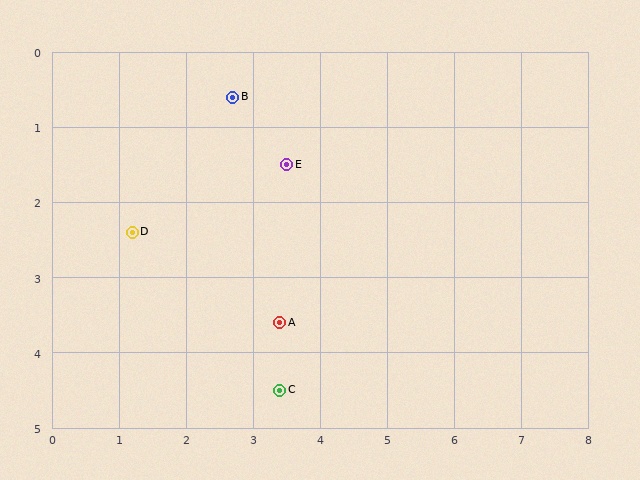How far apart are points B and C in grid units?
Points B and C are about 4.0 grid units apart.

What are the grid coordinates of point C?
Point C is at approximately (3.4, 4.5).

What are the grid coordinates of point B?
Point B is at approximately (2.7, 0.6).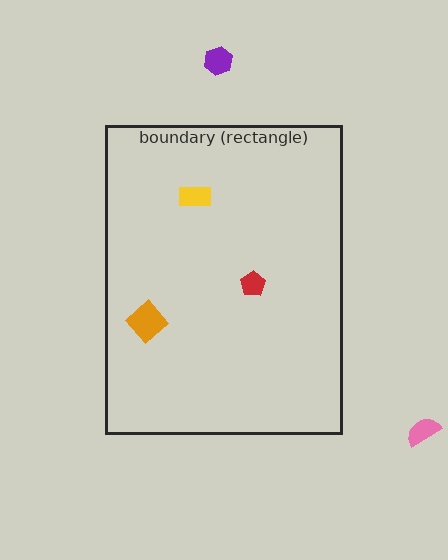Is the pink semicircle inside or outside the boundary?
Outside.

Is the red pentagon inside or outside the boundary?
Inside.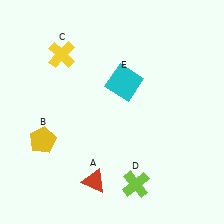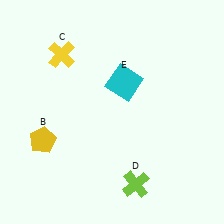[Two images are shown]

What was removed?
The red triangle (A) was removed in Image 2.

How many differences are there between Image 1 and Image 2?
There is 1 difference between the two images.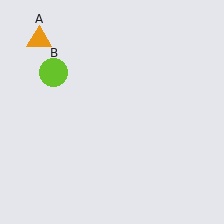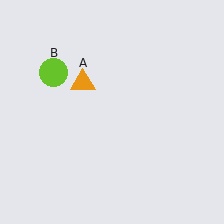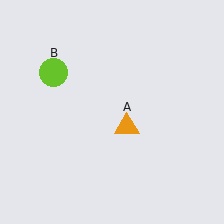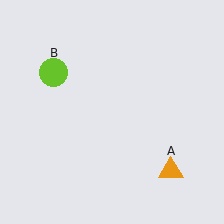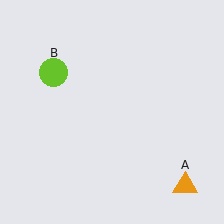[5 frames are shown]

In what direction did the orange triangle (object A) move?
The orange triangle (object A) moved down and to the right.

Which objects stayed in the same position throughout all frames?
Lime circle (object B) remained stationary.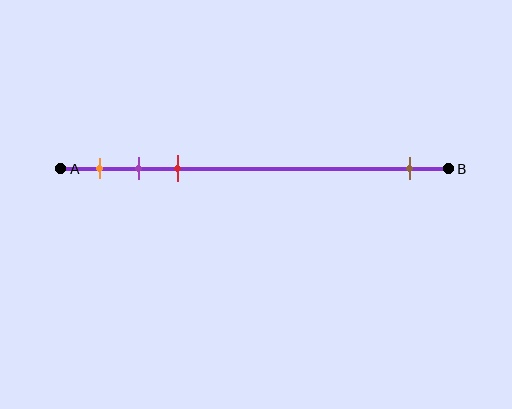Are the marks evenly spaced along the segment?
No, the marks are not evenly spaced.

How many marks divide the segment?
There are 4 marks dividing the segment.